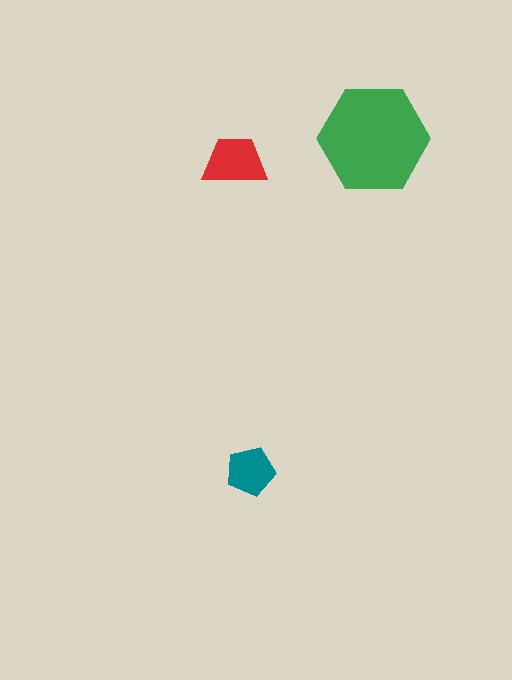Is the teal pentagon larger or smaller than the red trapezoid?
Smaller.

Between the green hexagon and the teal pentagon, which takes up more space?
The green hexagon.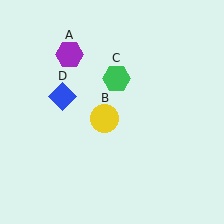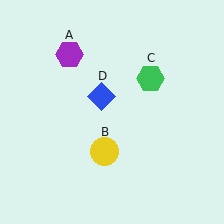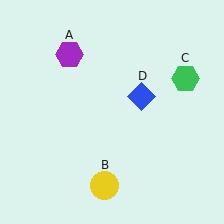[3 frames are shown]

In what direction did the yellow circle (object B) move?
The yellow circle (object B) moved down.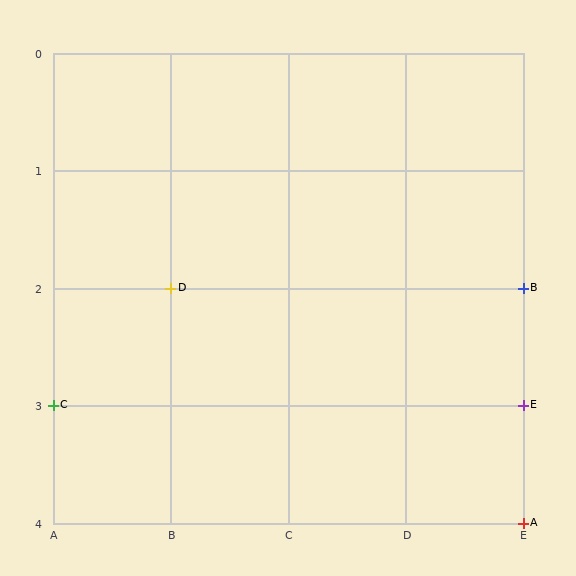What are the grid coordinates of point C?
Point C is at grid coordinates (A, 3).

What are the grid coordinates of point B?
Point B is at grid coordinates (E, 2).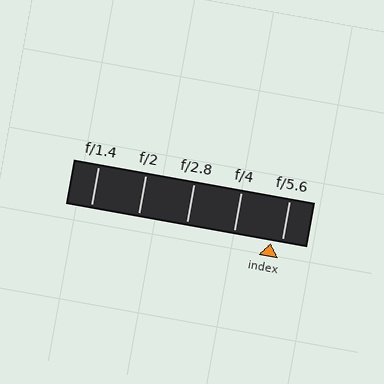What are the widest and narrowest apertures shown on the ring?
The widest aperture shown is f/1.4 and the narrowest is f/5.6.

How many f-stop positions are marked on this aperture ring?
There are 5 f-stop positions marked.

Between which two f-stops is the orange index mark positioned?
The index mark is between f/4 and f/5.6.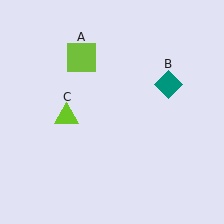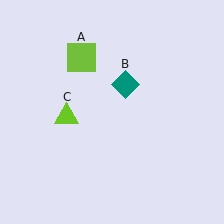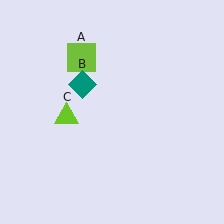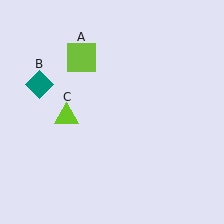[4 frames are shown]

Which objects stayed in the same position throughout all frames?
Lime square (object A) and lime triangle (object C) remained stationary.